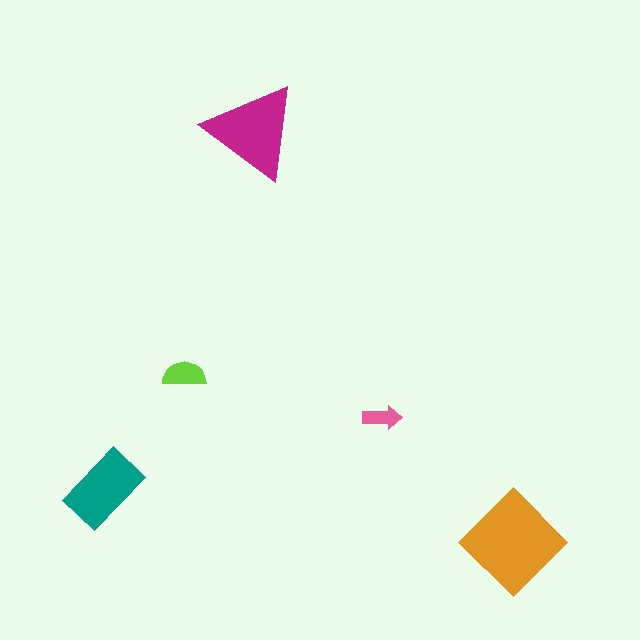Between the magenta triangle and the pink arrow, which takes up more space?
The magenta triangle.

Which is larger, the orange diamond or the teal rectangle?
The orange diamond.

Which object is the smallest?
The pink arrow.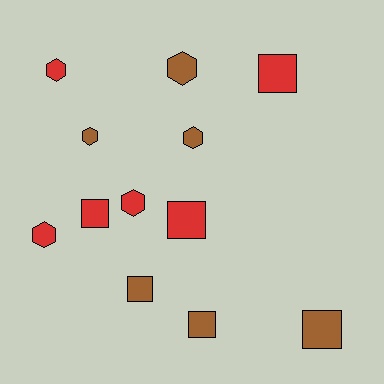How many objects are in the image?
There are 12 objects.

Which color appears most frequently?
Brown, with 6 objects.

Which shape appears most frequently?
Hexagon, with 6 objects.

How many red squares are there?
There are 3 red squares.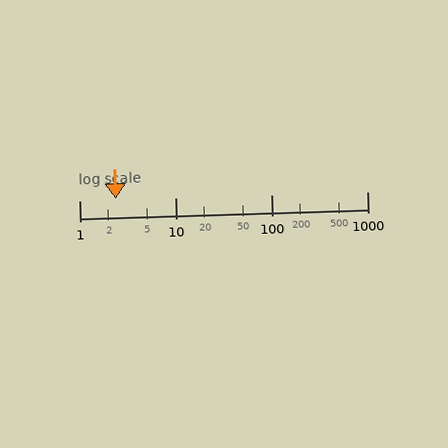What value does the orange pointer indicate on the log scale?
The pointer indicates approximately 2.4.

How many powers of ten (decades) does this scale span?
The scale spans 3 decades, from 1 to 1000.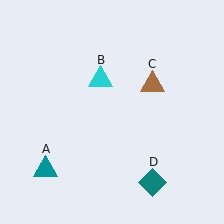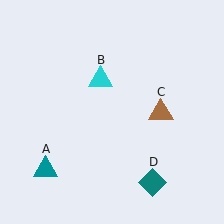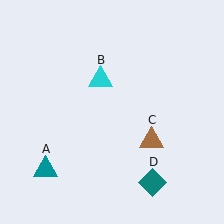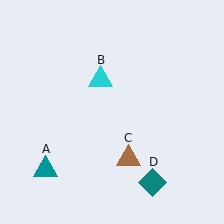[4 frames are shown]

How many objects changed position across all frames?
1 object changed position: brown triangle (object C).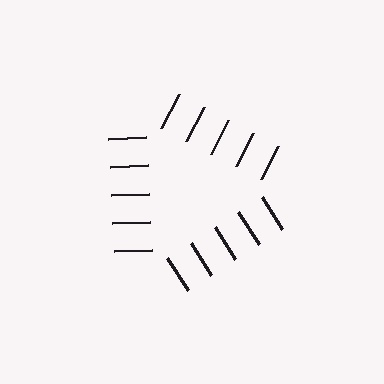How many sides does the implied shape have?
3 sides — the line-ends trace a triangle.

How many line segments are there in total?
15 — 5 along each of the 3 edges.